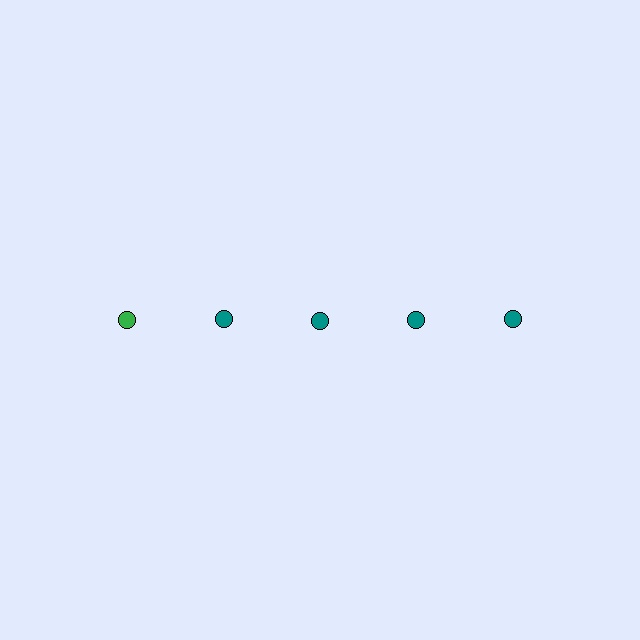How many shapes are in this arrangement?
There are 5 shapes arranged in a grid pattern.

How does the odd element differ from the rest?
It has a different color: green instead of teal.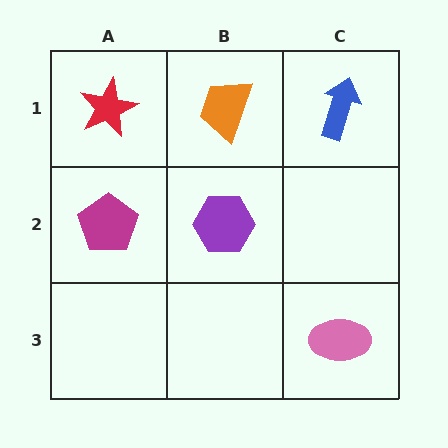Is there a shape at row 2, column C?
No, that cell is empty.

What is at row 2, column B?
A purple hexagon.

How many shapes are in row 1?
3 shapes.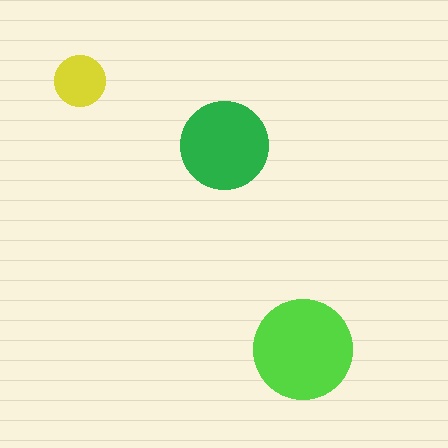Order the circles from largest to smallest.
the lime one, the green one, the yellow one.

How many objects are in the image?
There are 3 objects in the image.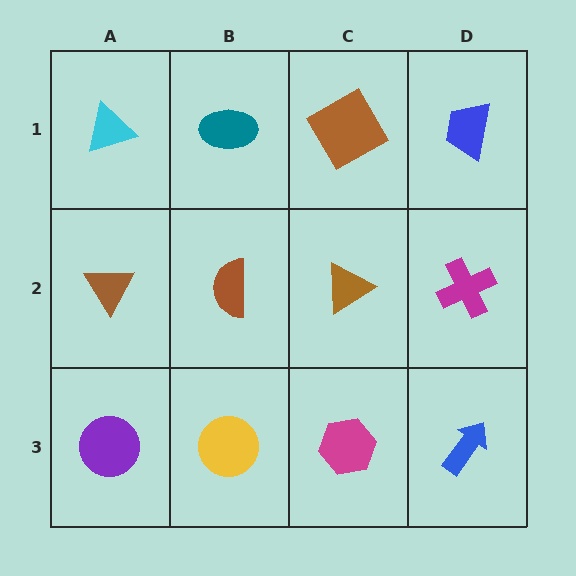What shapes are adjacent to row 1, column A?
A brown triangle (row 2, column A), a teal ellipse (row 1, column B).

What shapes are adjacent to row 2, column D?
A blue trapezoid (row 1, column D), a blue arrow (row 3, column D), a brown triangle (row 2, column C).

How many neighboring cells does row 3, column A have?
2.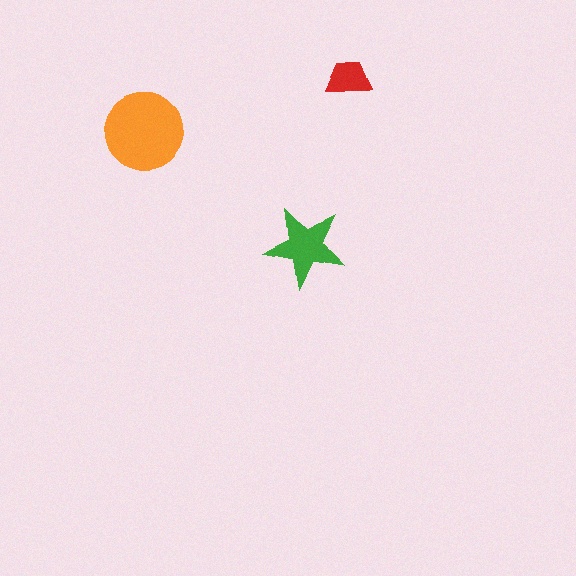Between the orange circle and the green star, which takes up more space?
The orange circle.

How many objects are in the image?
There are 3 objects in the image.